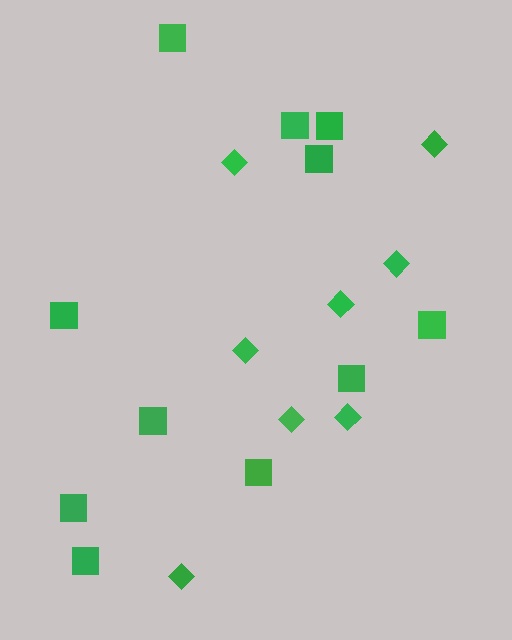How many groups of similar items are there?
There are 2 groups: one group of squares (11) and one group of diamonds (8).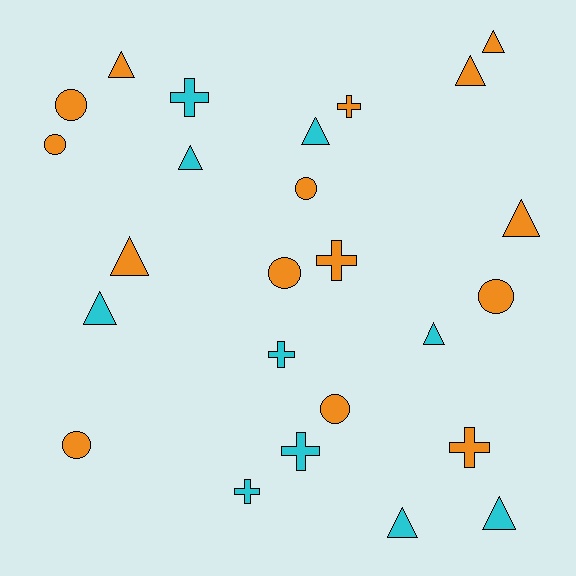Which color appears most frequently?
Orange, with 15 objects.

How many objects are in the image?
There are 25 objects.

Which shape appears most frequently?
Triangle, with 11 objects.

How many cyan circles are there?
There are no cyan circles.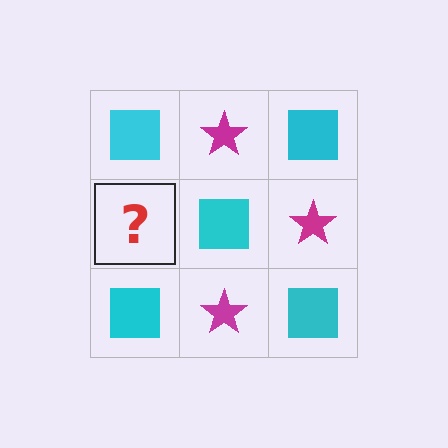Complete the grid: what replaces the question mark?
The question mark should be replaced with a magenta star.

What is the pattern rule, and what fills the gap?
The rule is that it alternates cyan square and magenta star in a checkerboard pattern. The gap should be filled with a magenta star.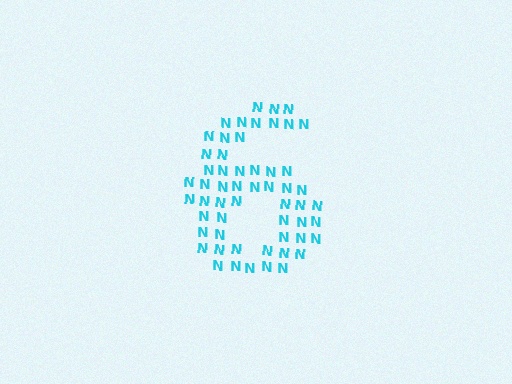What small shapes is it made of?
It is made of small letter N's.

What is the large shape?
The large shape is the digit 6.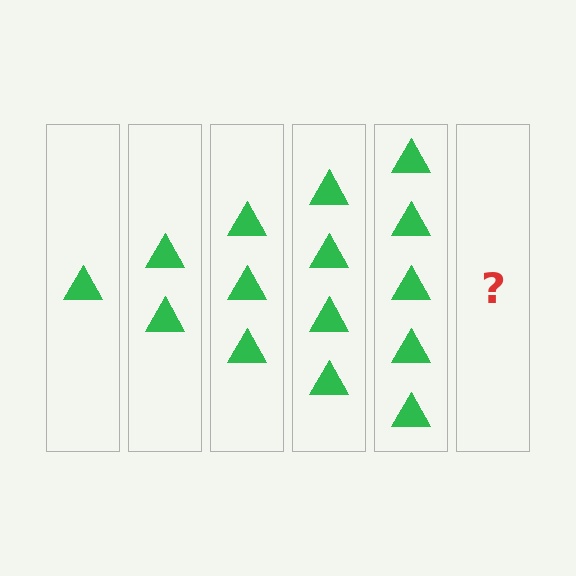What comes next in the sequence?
The next element should be 6 triangles.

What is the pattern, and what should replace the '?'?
The pattern is that each step adds one more triangle. The '?' should be 6 triangles.